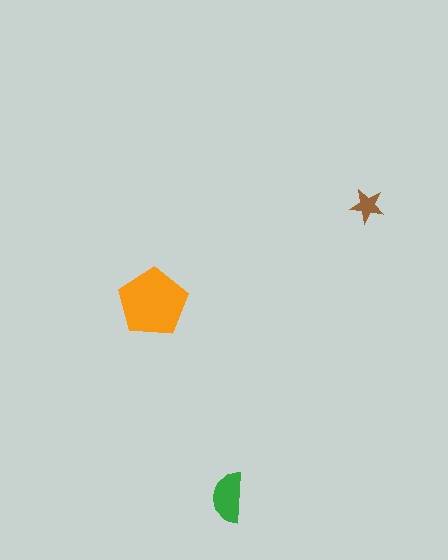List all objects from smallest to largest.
The brown star, the green semicircle, the orange pentagon.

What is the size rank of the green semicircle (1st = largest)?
2nd.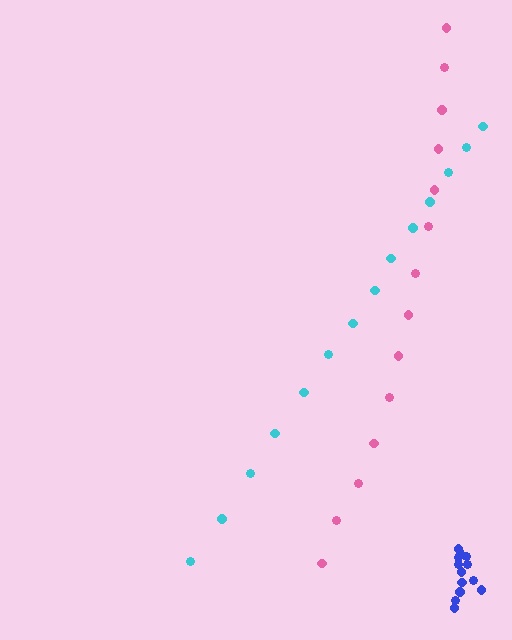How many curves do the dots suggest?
There are 3 distinct paths.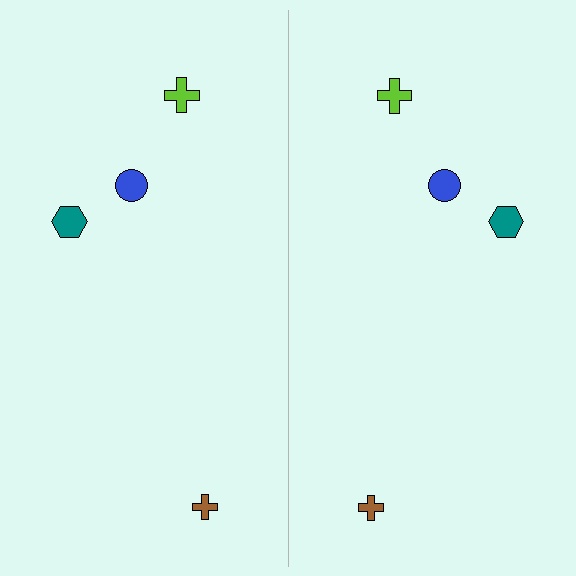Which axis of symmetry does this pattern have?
The pattern has a vertical axis of symmetry running through the center of the image.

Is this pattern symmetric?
Yes, this pattern has bilateral (reflection) symmetry.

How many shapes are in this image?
There are 8 shapes in this image.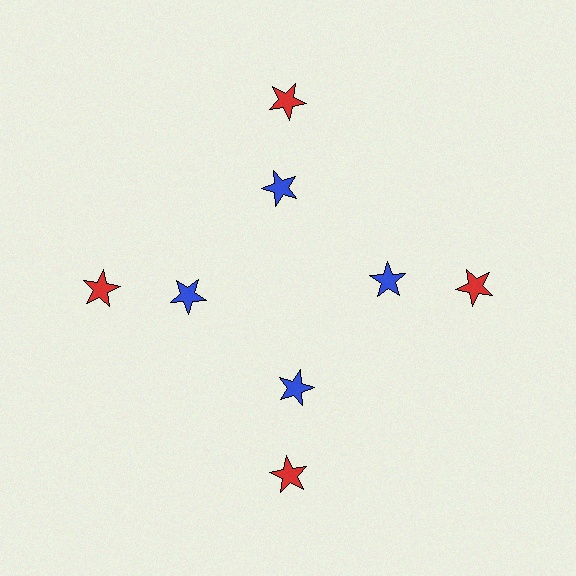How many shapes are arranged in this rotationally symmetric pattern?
There are 8 shapes, arranged in 4 groups of 2.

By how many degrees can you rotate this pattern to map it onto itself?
The pattern maps onto itself every 90 degrees of rotation.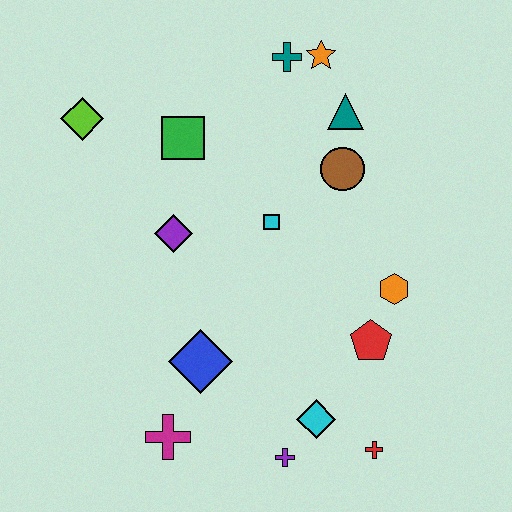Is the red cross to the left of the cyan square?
No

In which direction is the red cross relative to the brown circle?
The red cross is below the brown circle.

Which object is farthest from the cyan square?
The red cross is farthest from the cyan square.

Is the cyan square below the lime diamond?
Yes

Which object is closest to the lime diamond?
The green square is closest to the lime diamond.